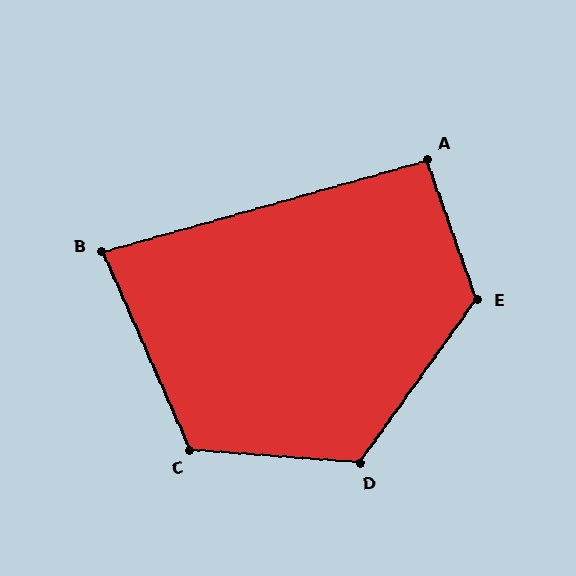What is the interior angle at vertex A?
Approximately 94 degrees (approximately right).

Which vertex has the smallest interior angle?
B, at approximately 82 degrees.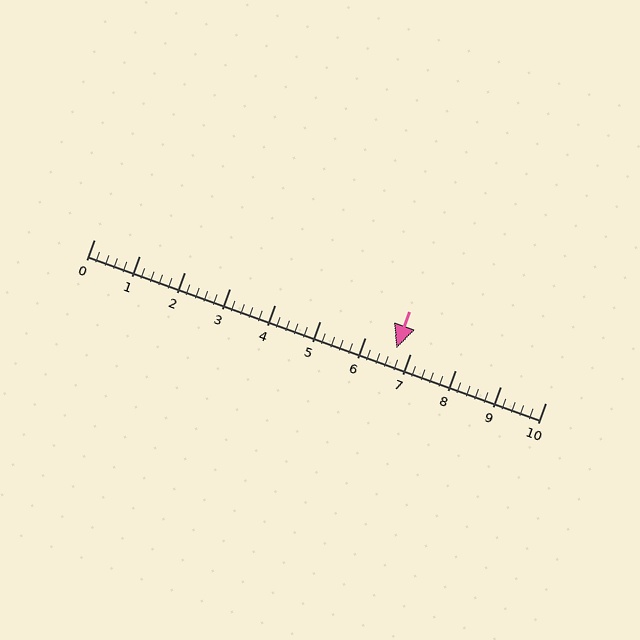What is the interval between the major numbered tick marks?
The major tick marks are spaced 1 units apart.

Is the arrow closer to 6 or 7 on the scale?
The arrow is closer to 7.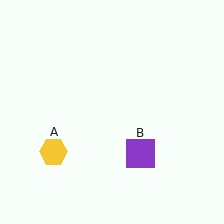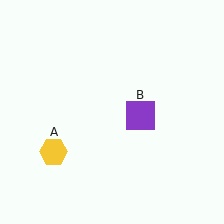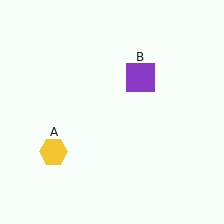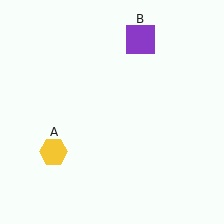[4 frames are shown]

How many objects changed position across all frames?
1 object changed position: purple square (object B).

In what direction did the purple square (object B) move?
The purple square (object B) moved up.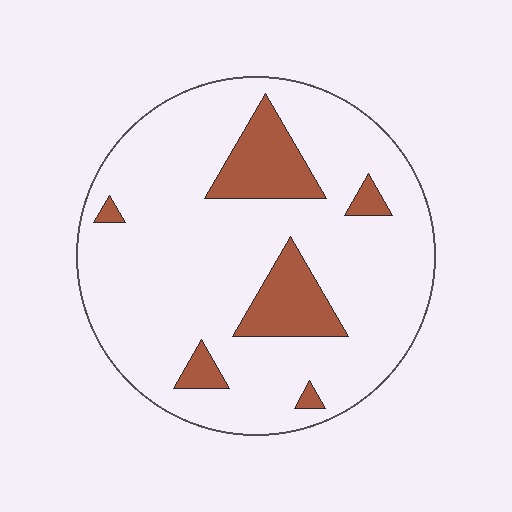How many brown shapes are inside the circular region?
6.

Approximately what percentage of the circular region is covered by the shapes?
Approximately 15%.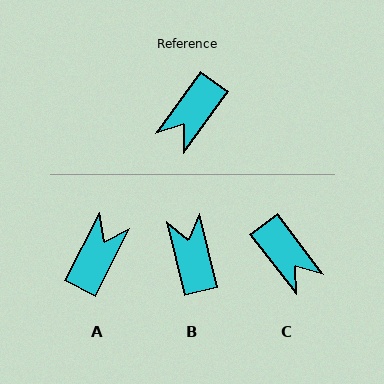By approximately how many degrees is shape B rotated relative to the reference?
Approximately 130 degrees clockwise.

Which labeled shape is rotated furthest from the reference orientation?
A, about 171 degrees away.